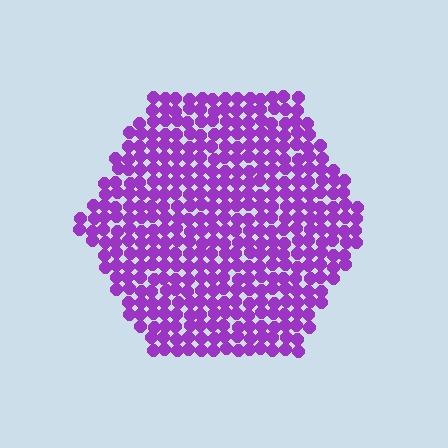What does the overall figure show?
The overall figure shows a hexagon.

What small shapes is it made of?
It is made of small circles.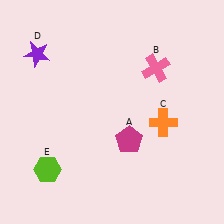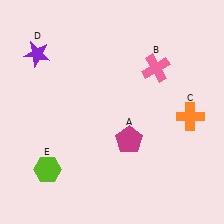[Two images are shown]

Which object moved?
The orange cross (C) moved right.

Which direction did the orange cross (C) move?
The orange cross (C) moved right.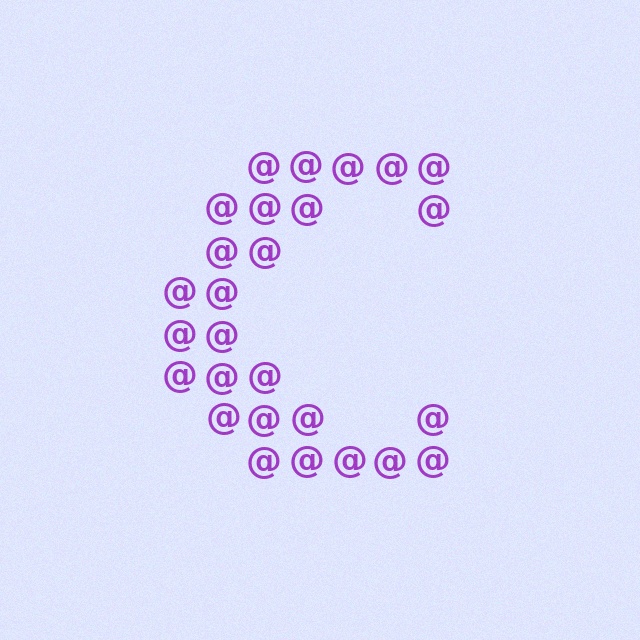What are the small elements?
The small elements are at signs.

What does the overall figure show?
The overall figure shows the letter C.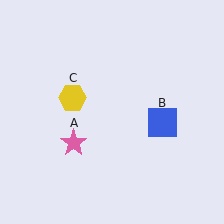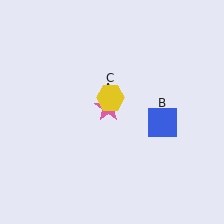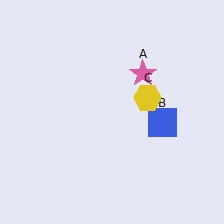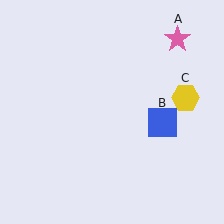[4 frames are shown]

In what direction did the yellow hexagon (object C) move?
The yellow hexagon (object C) moved right.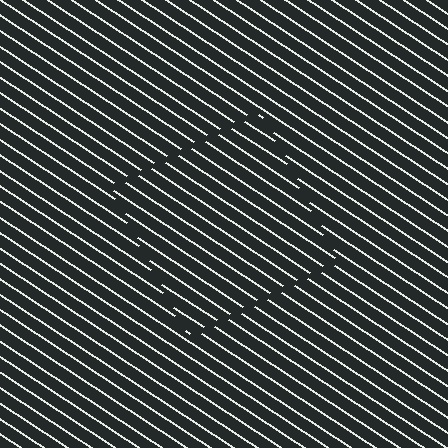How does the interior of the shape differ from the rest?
The interior of the shape contains the same grating, shifted by half a period — the contour is defined by the phase discontinuity where line-ends from the inner and outer gratings abut.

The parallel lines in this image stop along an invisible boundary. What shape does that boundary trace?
An illusory square. The interior of the shape contains the same grating, shifted by half a period — the contour is defined by the phase discontinuity where line-ends from the inner and outer gratings abut.